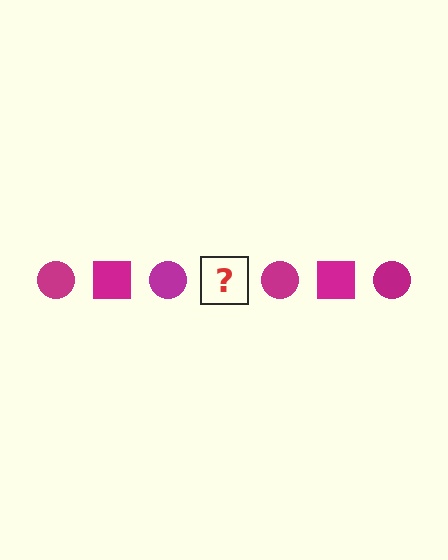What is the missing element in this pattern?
The missing element is a magenta square.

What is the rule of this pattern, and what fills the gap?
The rule is that the pattern cycles through circle, square shapes in magenta. The gap should be filled with a magenta square.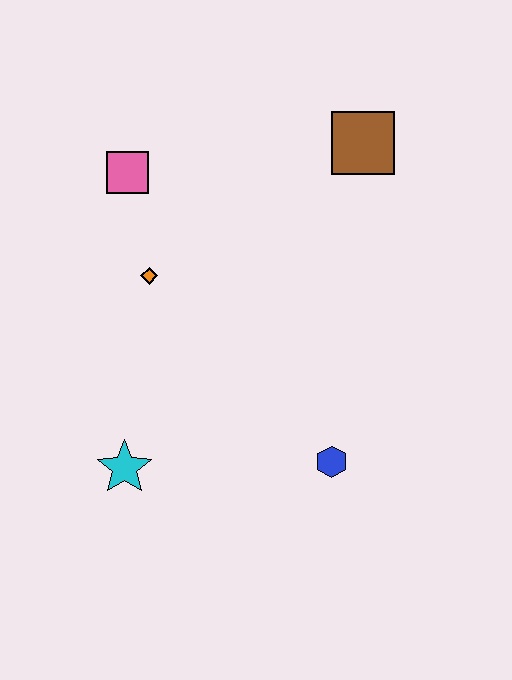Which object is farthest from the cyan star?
The brown square is farthest from the cyan star.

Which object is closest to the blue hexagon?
The cyan star is closest to the blue hexagon.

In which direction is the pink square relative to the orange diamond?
The pink square is above the orange diamond.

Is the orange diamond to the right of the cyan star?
Yes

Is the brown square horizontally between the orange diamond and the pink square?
No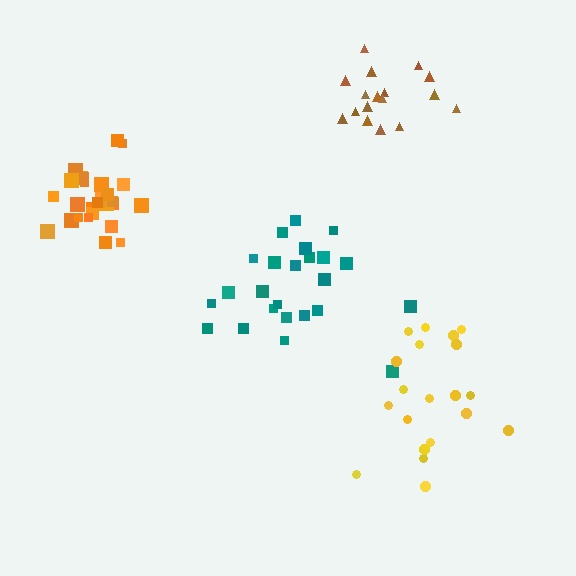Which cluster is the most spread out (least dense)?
Yellow.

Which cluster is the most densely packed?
Orange.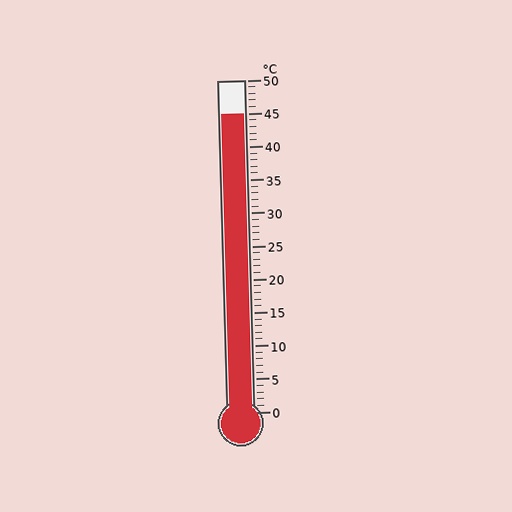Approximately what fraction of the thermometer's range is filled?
The thermometer is filled to approximately 90% of its range.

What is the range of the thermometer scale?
The thermometer scale ranges from 0°C to 50°C.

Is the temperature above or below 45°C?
The temperature is at 45°C.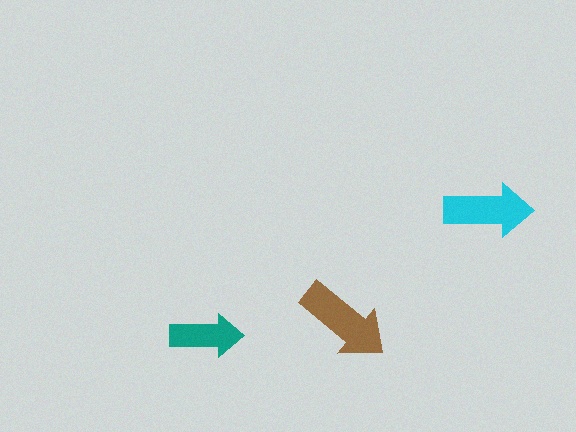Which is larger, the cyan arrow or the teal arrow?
The cyan one.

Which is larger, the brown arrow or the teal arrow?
The brown one.